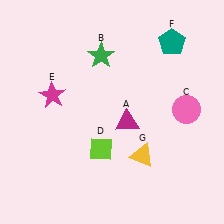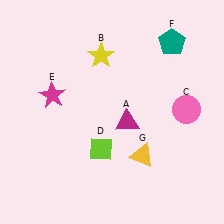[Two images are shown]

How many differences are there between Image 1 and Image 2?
There is 1 difference between the two images.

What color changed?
The star (B) changed from green in Image 1 to yellow in Image 2.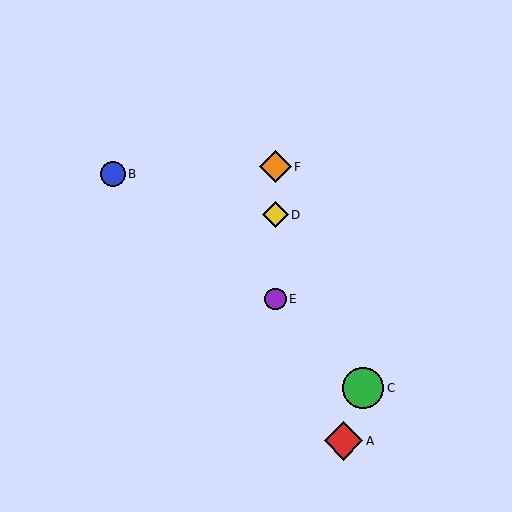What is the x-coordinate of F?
Object F is at x≈275.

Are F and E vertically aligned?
Yes, both are at x≈275.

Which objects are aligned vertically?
Objects D, E, F are aligned vertically.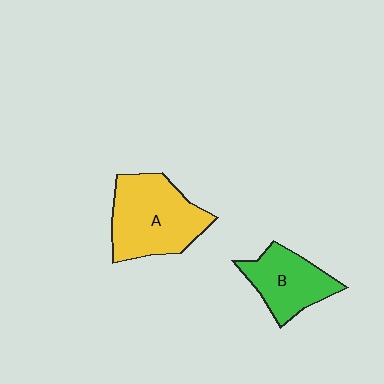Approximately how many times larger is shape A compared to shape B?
Approximately 1.5 times.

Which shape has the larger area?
Shape A (yellow).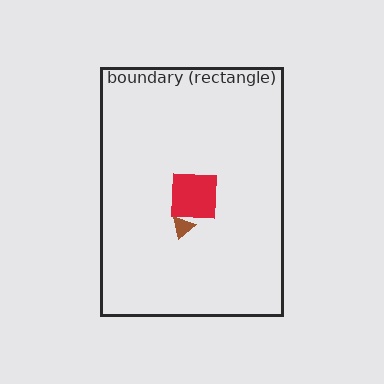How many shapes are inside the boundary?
2 inside, 0 outside.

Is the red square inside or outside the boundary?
Inside.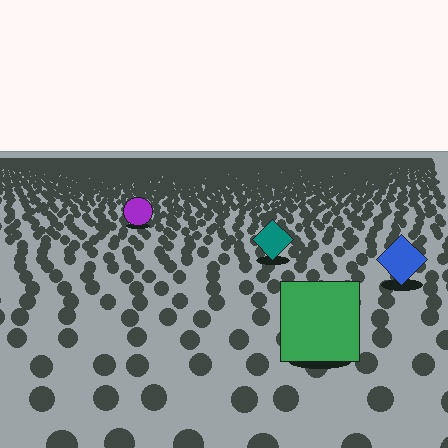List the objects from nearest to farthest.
From nearest to farthest: the green square, the blue diamond, the teal diamond, the purple circle.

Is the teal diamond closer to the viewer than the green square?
No. The green square is closer — you can tell from the texture gradient: the ground texture is coarser near it.